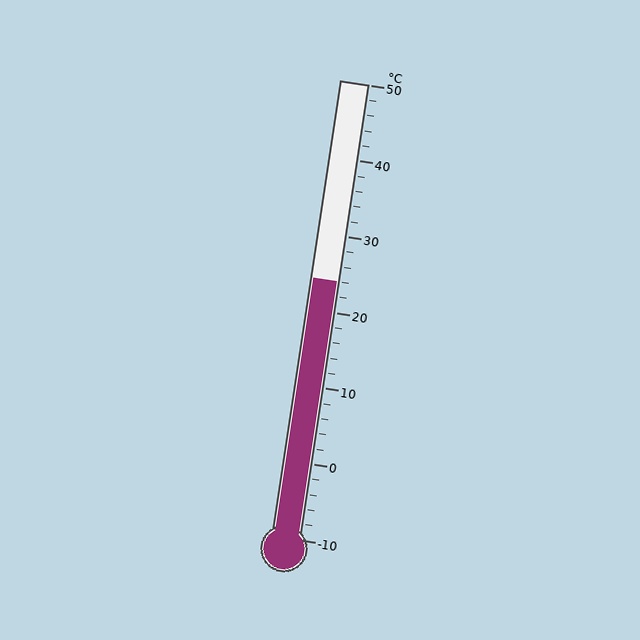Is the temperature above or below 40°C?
The temperature is below 40°C.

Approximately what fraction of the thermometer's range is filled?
The thermometer is filled to approximately 55% of its range.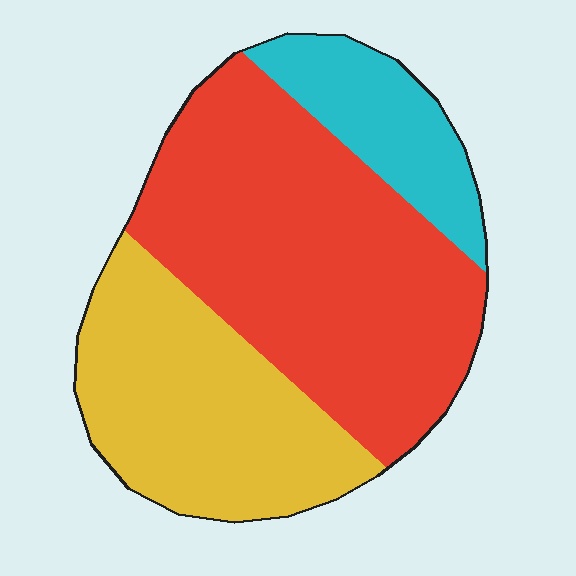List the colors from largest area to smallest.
From largest to smallest: red, yellow, cyan.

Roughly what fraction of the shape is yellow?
Yellow covers about 35% of the shape.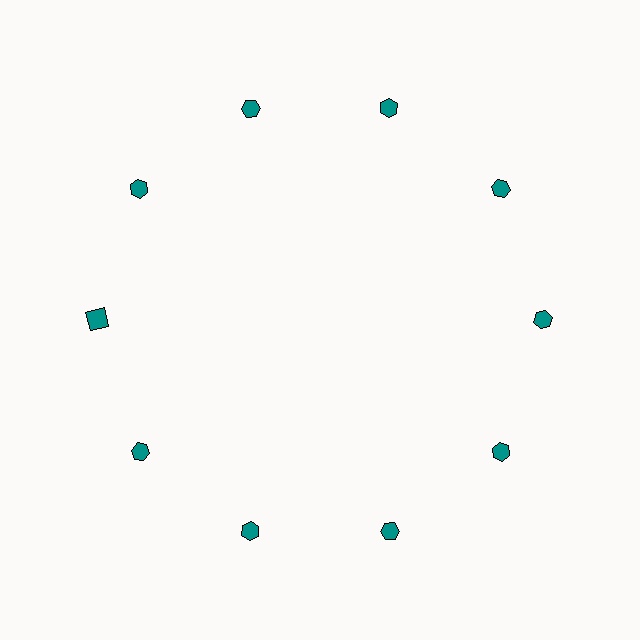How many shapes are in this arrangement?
There are 10 shapes arranged in a ring pattern.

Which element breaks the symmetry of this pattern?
The teal square at roughly the 9 o'clock position breaks the symmetry. All other shapes are teal hexagons.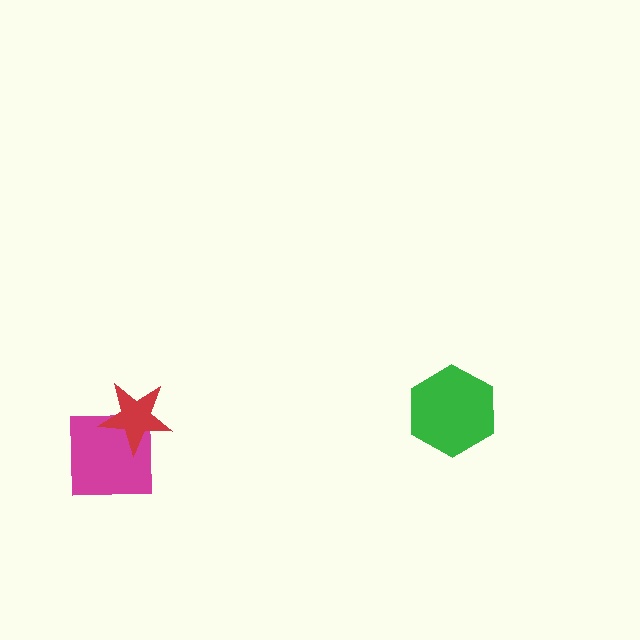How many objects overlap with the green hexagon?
0 objects overlap with the green hexagon.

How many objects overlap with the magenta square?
1 object overlaps with the magenta square.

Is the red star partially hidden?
No, no other shape covers it.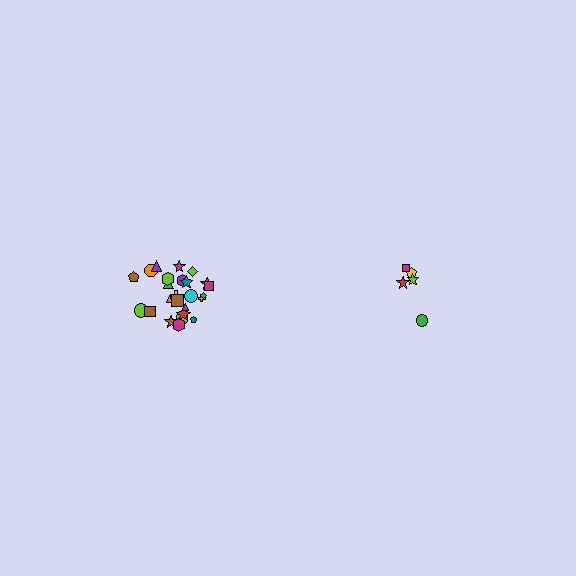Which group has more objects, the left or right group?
The left group.